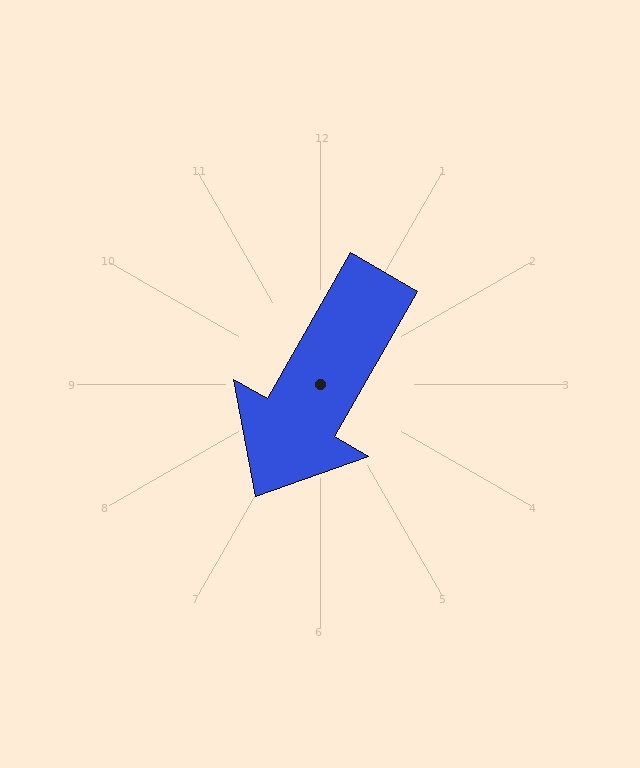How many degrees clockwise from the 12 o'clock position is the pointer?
Approximately 210 degrees.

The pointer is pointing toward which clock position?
Roughly 7 o'clock.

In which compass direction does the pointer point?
Southwest.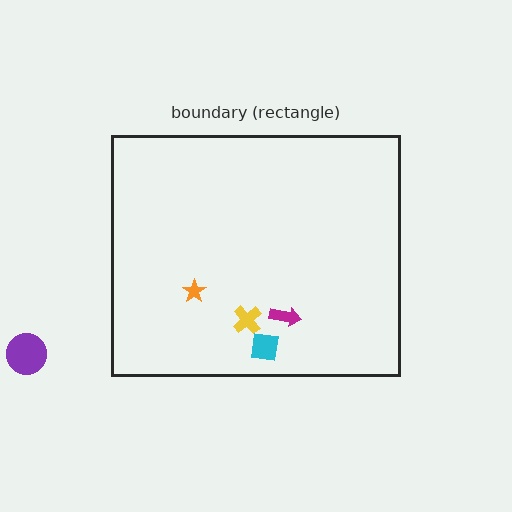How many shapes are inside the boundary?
4 inside, 1 outside.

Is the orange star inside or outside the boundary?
Inside.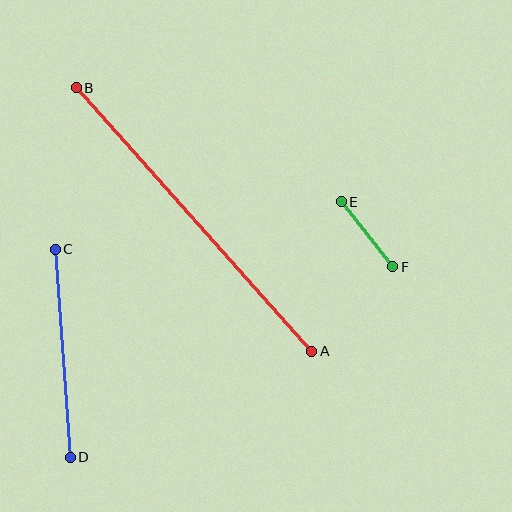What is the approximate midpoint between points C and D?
The midpoint is at approximately (63, 353) pixels.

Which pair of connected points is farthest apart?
Points A and B are farthest apart.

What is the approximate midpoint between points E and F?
The midpoint is at approximately (367, 234) pixels.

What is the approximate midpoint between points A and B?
The midpoint is at approximately (194, 219) pixels.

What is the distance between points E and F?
The distance is approximately 83 pixels.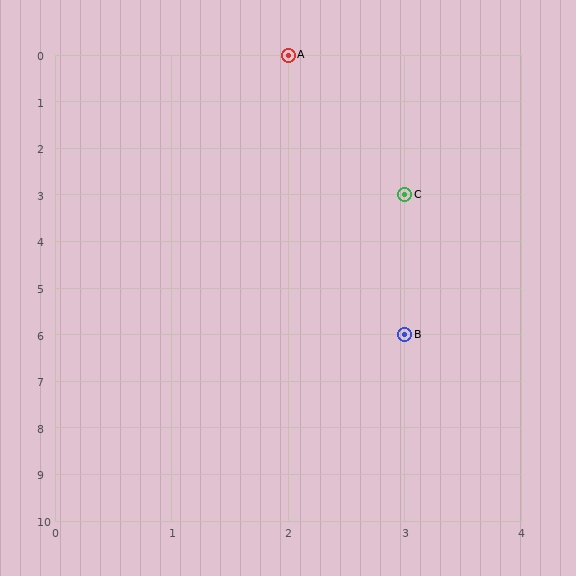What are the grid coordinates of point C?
Point C is at grid coordinates (3, 3).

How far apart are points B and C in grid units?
Points B and C are 3 rows apart.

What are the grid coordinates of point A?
Point A is at grid coordinates (2, 0).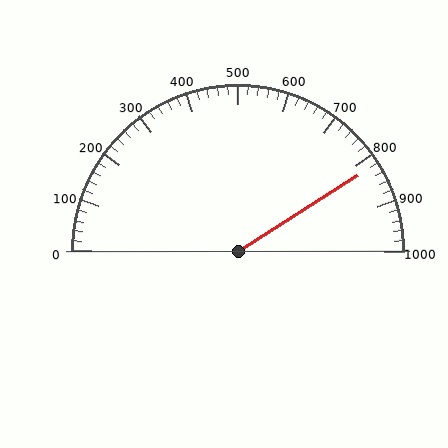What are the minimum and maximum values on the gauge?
The gauge ranges from 0 to 1000.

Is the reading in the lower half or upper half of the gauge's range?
The reading is in the upper half of the range (0 to 1000).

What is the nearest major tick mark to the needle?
The nearest major tick mark is 800.